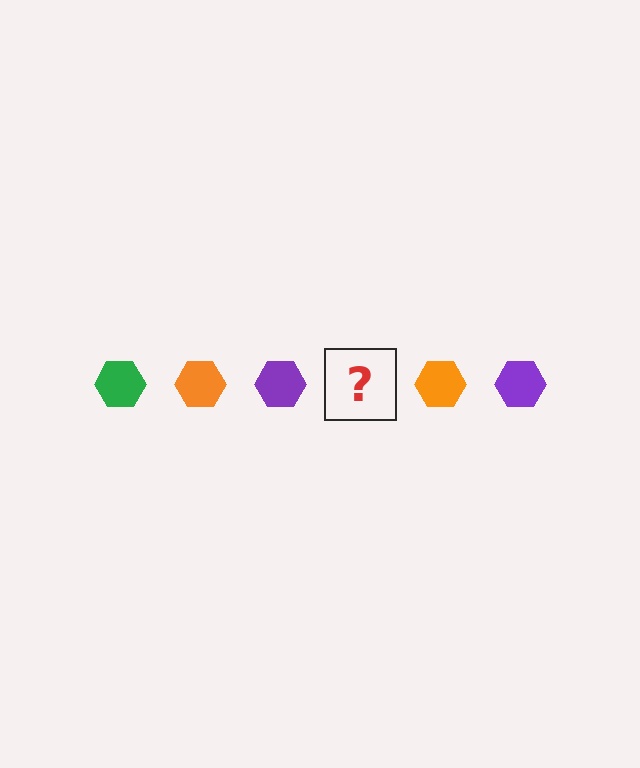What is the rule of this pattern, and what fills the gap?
The rule is that the pattern cycles through green, orange, purple hexagons. The gap should be filled with a green hexagon.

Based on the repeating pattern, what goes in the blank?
The blank should be a green hexagon.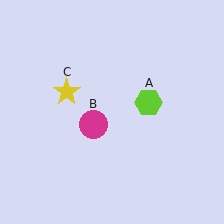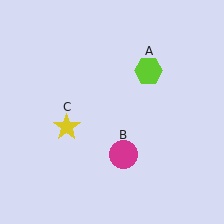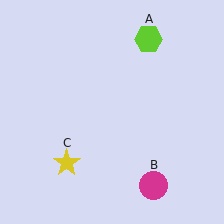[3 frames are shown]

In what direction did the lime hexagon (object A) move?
The lime hexagon (object A) moved up.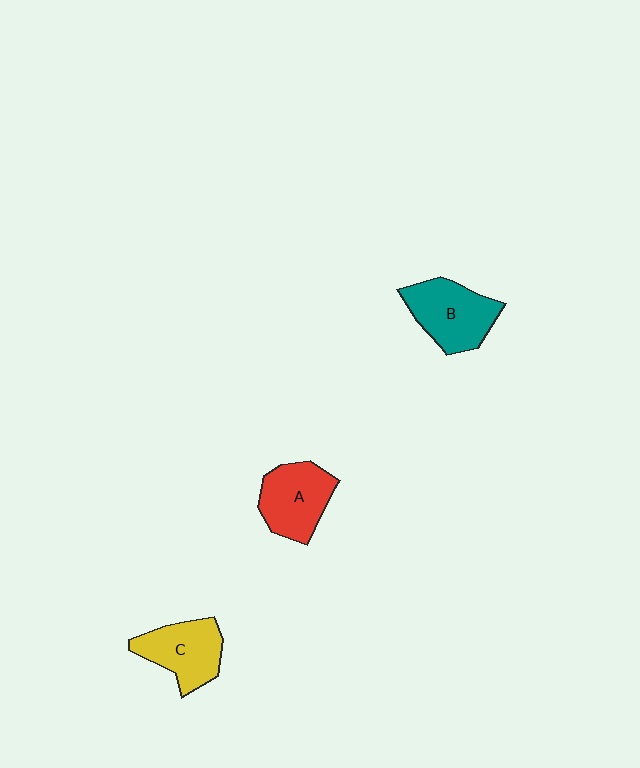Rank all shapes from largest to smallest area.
From largest to smallest: B (teal), A (red), C (yellow).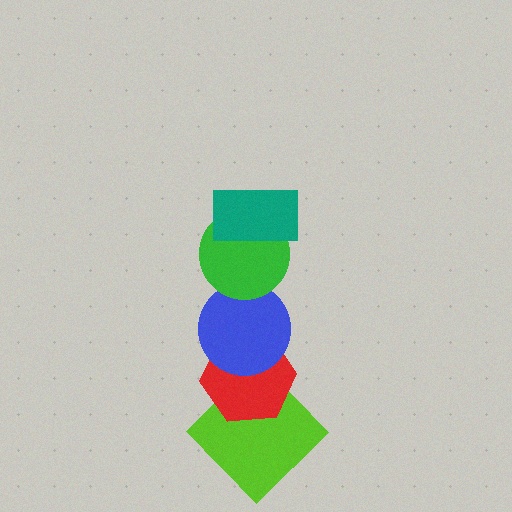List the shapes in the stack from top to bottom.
From top to bottom: the teal rectangle, the green circle, the blue circle, the red hexagon, the lime diamond.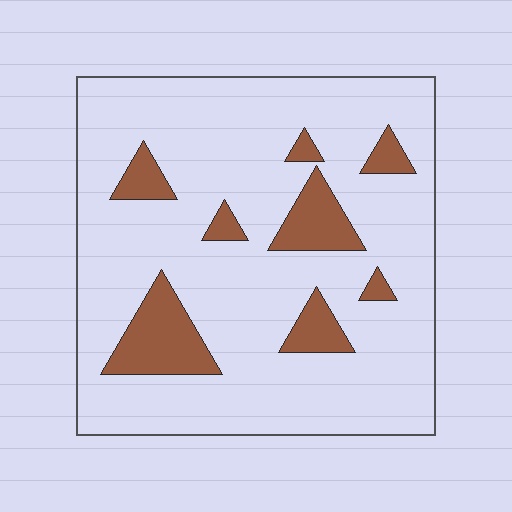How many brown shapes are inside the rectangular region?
8.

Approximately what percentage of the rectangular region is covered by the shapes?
Approximately 15%.